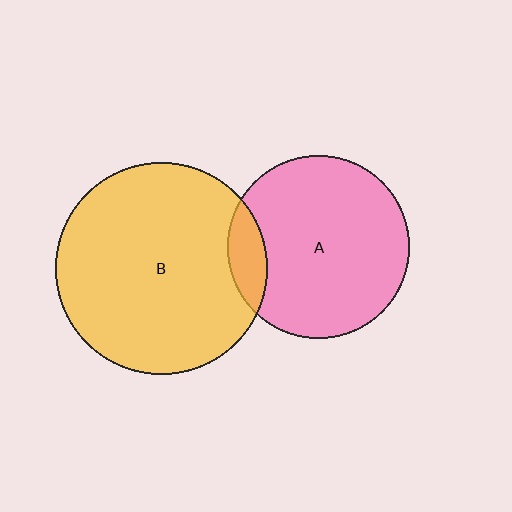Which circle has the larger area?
Circle B (yellow).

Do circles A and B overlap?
Yes.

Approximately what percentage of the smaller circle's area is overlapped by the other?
Approximately 10%.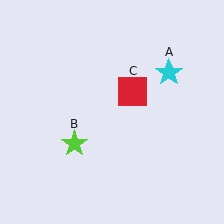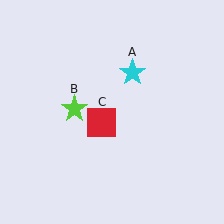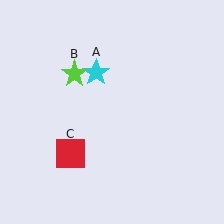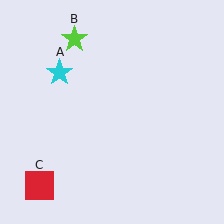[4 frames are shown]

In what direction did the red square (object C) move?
The red square (object C) moved down and to the left.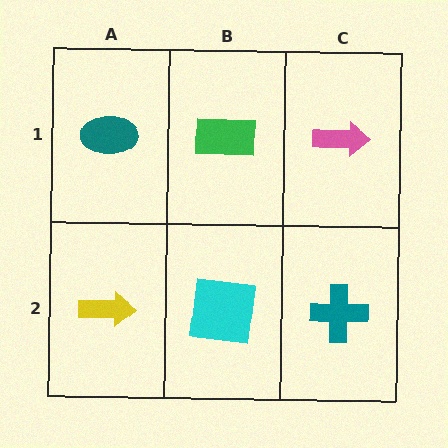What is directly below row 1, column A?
A yellow arrow.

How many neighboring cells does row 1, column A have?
2.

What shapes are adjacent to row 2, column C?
A pink arrow (row 1, column C), a cyan square (row 2, column B).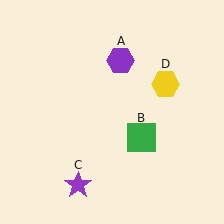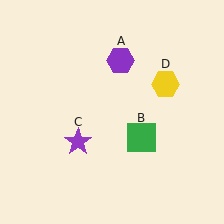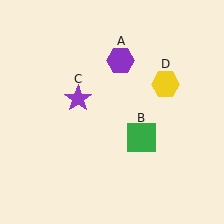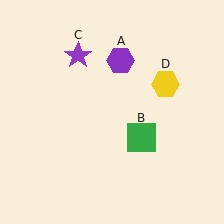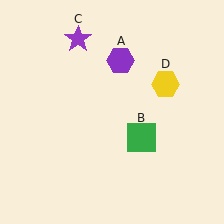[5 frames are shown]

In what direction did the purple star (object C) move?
The purple star (object C) moved up.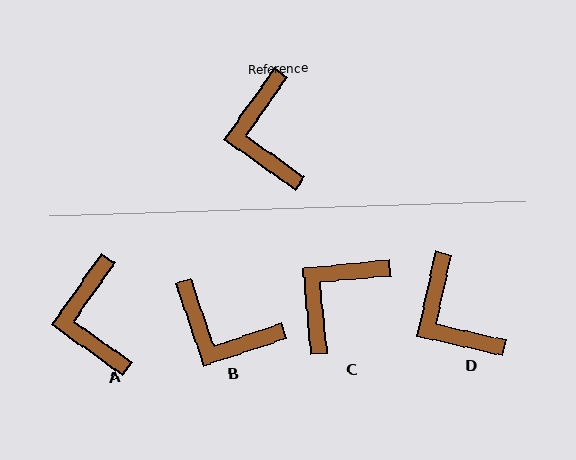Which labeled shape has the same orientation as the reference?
A.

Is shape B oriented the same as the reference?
No, it is off by about 54 degrees.